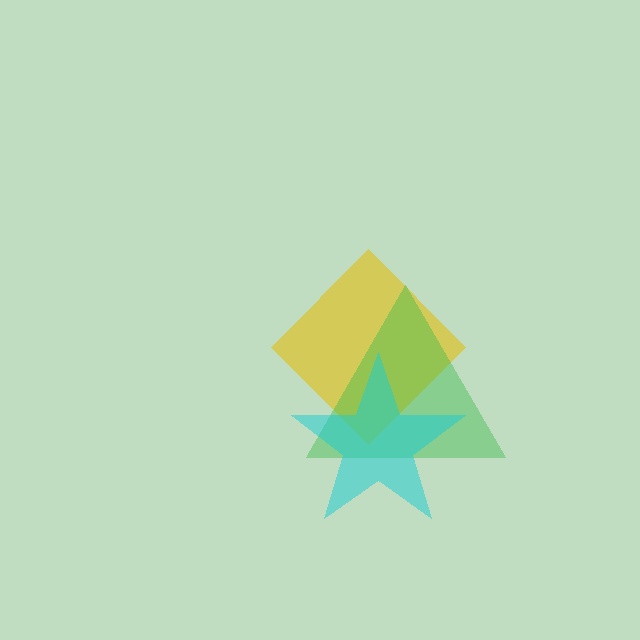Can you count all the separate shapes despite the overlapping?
Yes, there are 3 separate shapes.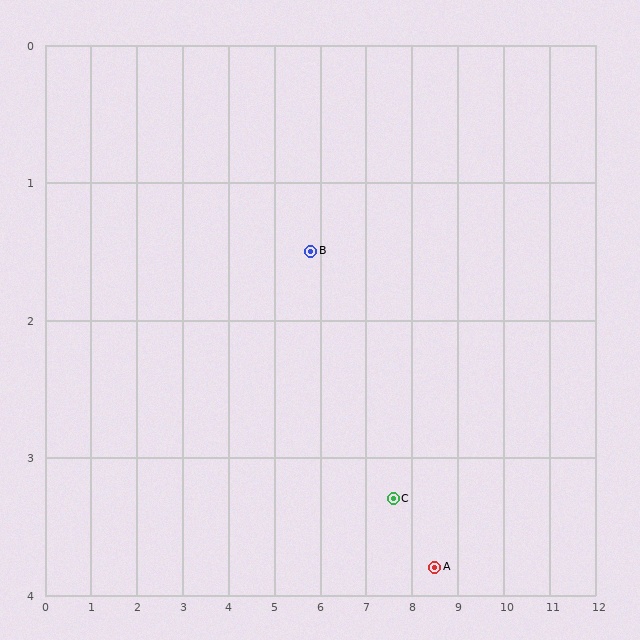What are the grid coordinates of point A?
Point A is at approximately (8.5, 3.8).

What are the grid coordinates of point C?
Point C is at approximately (7.6, 3.3).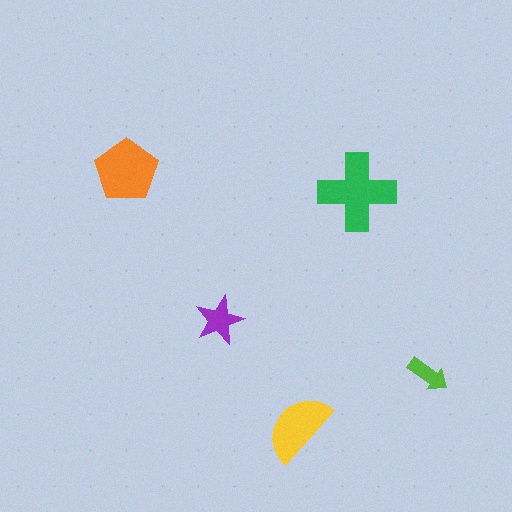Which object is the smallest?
The lime arrow.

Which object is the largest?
The green cross.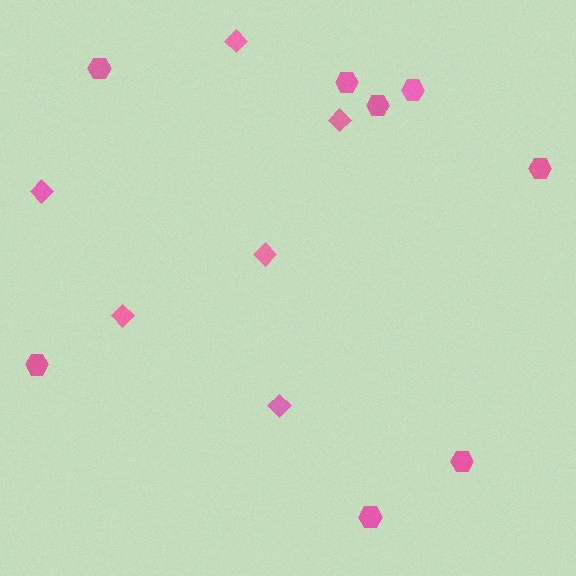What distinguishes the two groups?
There are 2 groups: one group of hexagons (8) and one group of diamonds (6).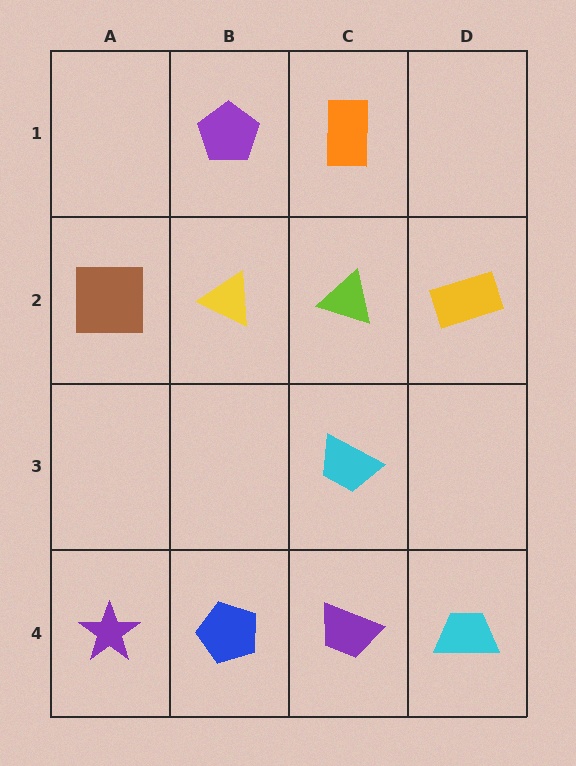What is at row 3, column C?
A cyan trapezoid.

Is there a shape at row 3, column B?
No, that cell is empty.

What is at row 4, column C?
A purple trapezoid.